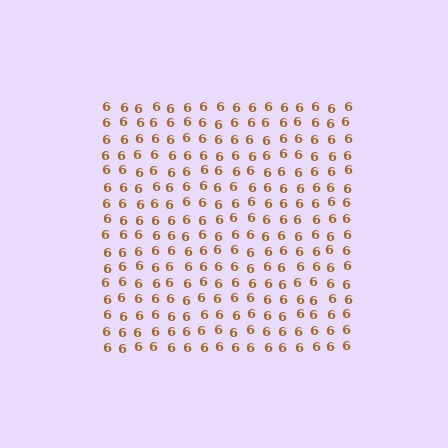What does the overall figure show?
The overall figure shows a square.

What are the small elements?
The small elements are digit 6's.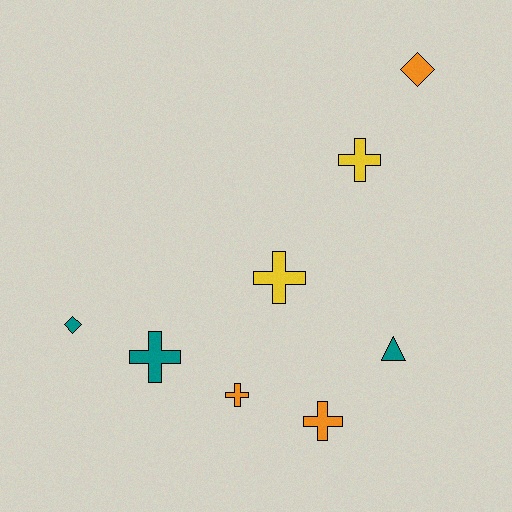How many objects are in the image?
There are 8 objects.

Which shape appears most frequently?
Cross, with 5 objects.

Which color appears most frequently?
Orange, with 3 objects.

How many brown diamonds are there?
There are no brown diamonds.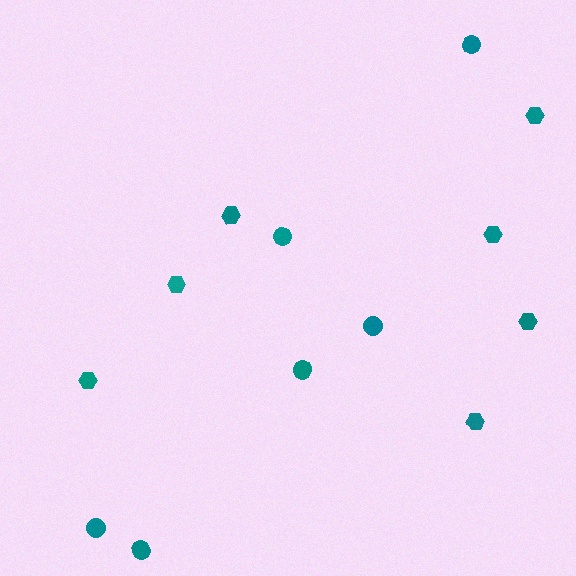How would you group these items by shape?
There are 2 groups: one group of circles (6) and one group of hexagons (7).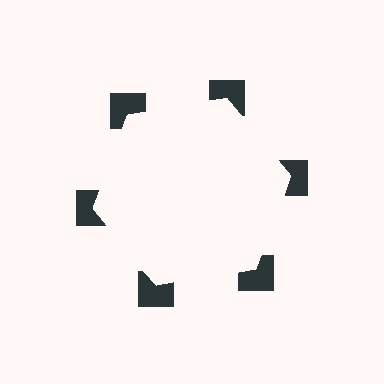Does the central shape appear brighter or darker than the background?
It typically appears slightly brighter than the background, even though no actual brightness change is drawn.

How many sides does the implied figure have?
6 sides.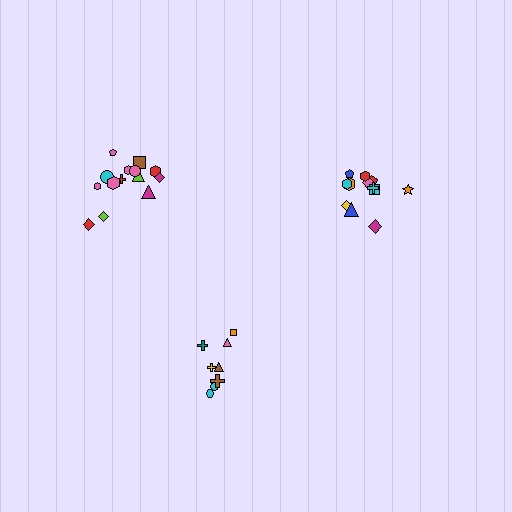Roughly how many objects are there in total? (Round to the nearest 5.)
Roughly 35 objects in total.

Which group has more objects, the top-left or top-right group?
The top-left group.